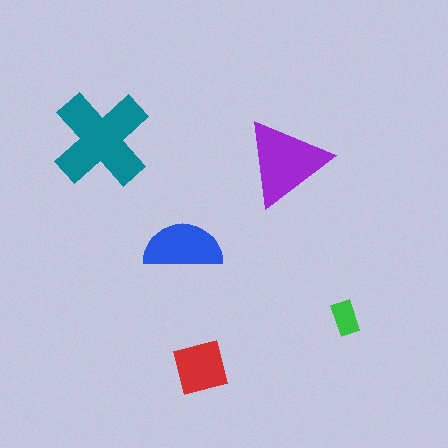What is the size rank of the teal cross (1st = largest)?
1st.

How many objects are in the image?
There are 5 objects in the image.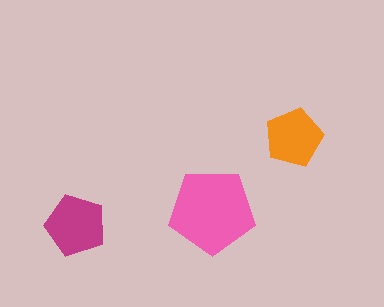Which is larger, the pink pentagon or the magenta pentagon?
The pink one.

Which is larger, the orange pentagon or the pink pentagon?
The pink one.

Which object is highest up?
The orange pentagon is topmost.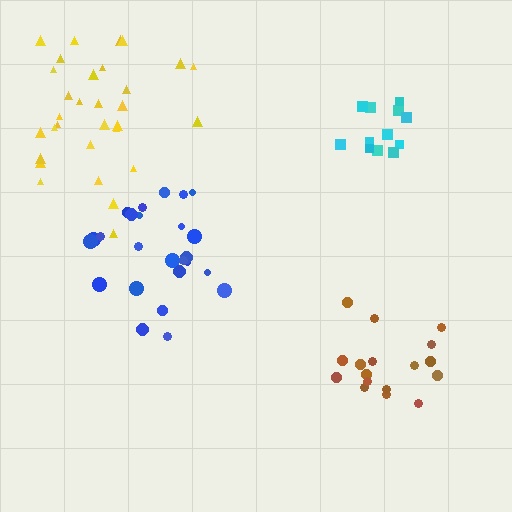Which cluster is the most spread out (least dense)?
Yellow.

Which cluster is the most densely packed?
Brown.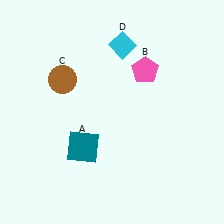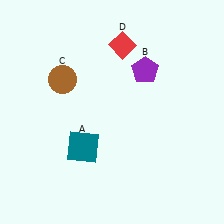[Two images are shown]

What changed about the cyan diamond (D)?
In Image 1, D is cyan. In Image 2, it changed to red.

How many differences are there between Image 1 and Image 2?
There are 2 differences between the two images.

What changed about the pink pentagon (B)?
In Image 1, B is pink. In Image 2, it changed to purple.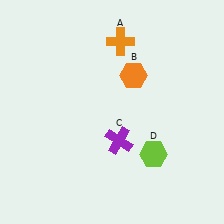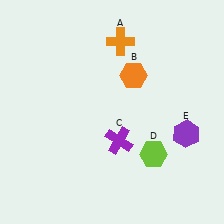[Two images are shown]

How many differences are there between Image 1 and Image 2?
There is 1 difference between the two images.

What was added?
A purple hexagon (E) was added in Image 2.